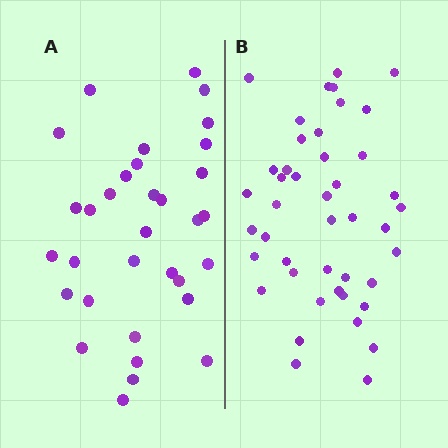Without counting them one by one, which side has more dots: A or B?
Region B (the right region) has more dots.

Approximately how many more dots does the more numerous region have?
Region B has roughly 12 or so more dots than region A.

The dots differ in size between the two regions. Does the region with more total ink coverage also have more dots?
No. Region A has more total ink coverage because its dots are larger, but region B actually contains more individual dots. Total area can be misleading — the number of items is what matters here.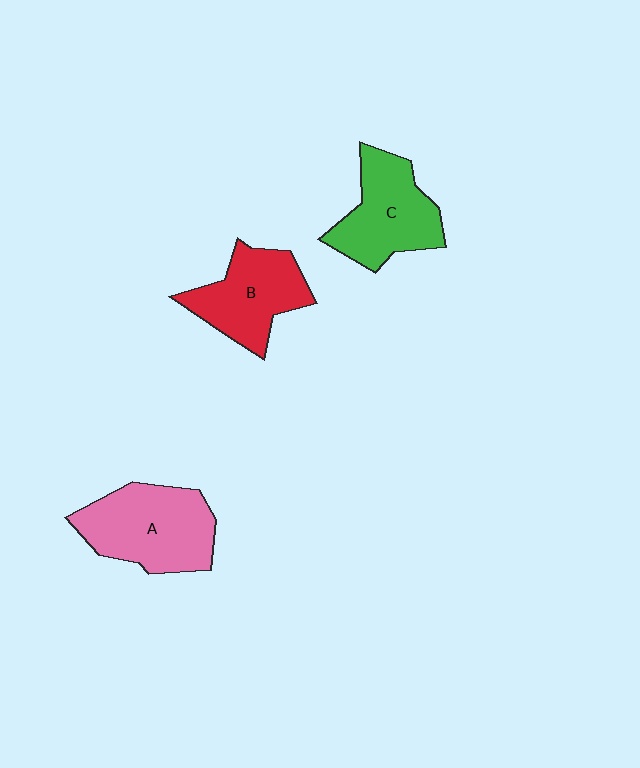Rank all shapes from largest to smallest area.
From largest to smallest: A (pink), C (green), B (red).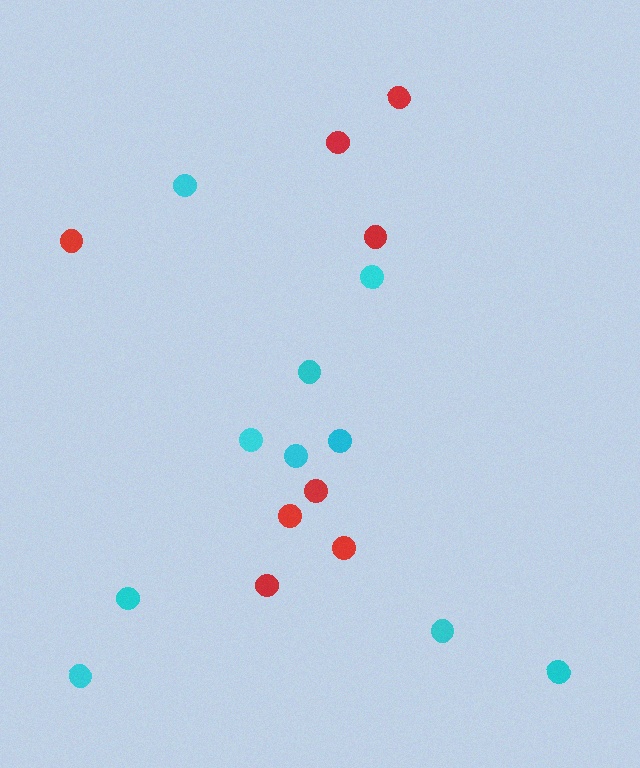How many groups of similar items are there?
There are 2 groups: one group of red circles (8) and one group of cyan circles (10).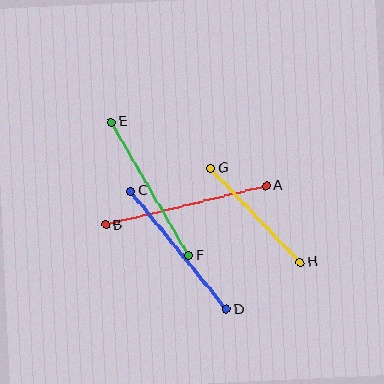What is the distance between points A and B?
The distance is approximately 165 pixels.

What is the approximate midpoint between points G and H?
The midpoint is at approximately (255, 215) pixels.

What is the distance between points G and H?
The distance is approximately 130 pixels.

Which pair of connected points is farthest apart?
Points A and B are farthest apart.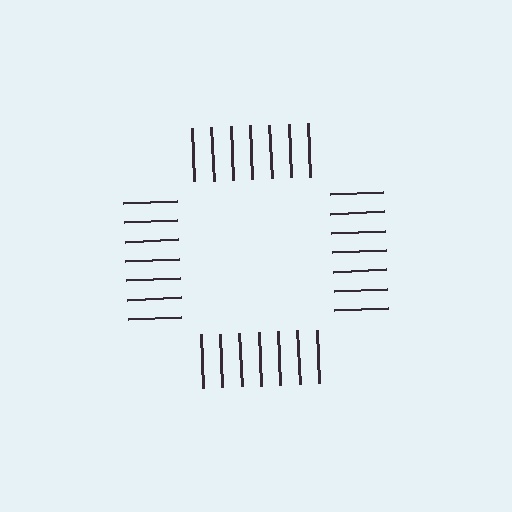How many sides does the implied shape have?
4 sides — the line-ends trace a square.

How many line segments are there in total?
28 — 7 along each of the 4 edges.